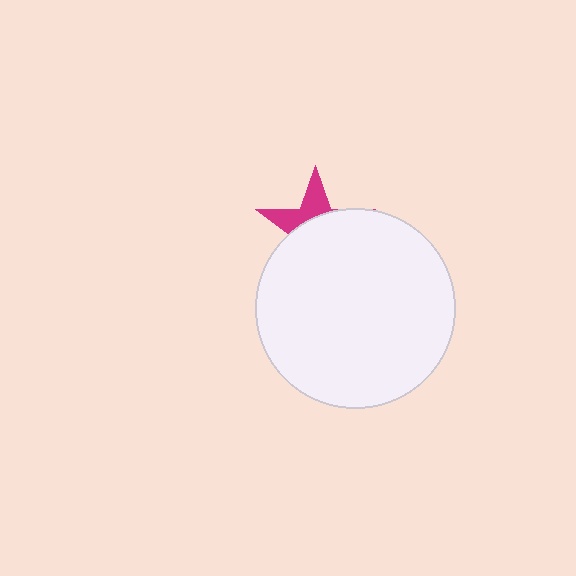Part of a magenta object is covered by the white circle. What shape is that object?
It is a star.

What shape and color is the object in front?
The object in front is a white circle.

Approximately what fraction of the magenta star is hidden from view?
Roughly 66% of the magenta star is hidden behind the white circle.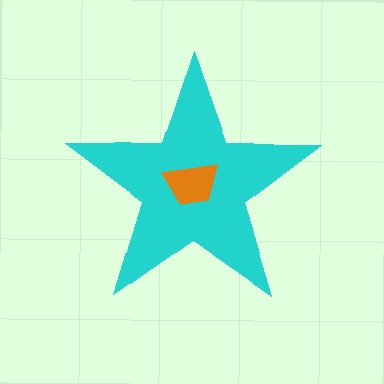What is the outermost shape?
The cyan star.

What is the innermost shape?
The orange trapezoid.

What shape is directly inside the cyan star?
The orange trapezoid.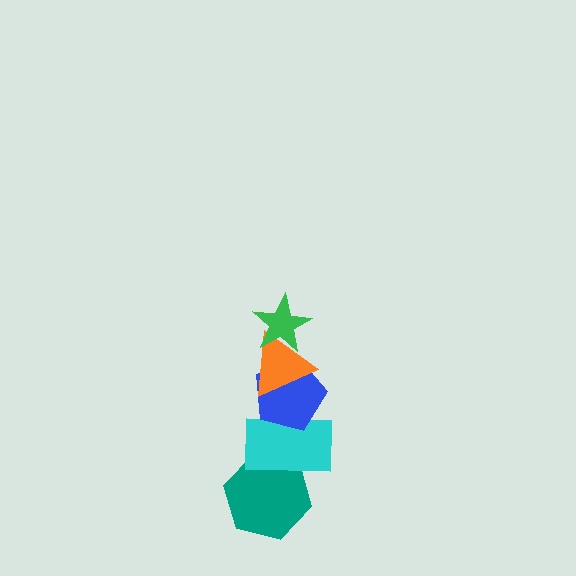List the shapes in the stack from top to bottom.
From top to bottom: the green star, the orange triangle, the blue pentagon, the cyan rectangle, the teal hexagon.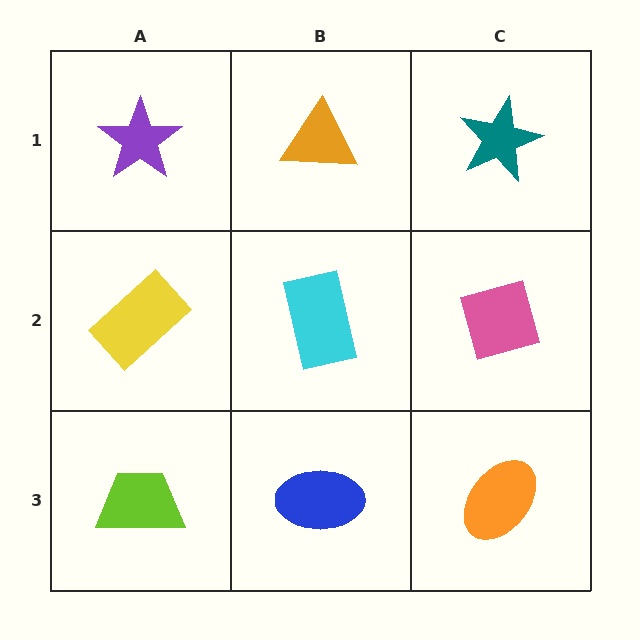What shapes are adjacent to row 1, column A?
A yellow rectangle (row 2, column A), an orange triangle (row 1, column B).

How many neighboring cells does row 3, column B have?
3.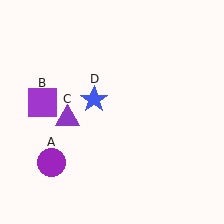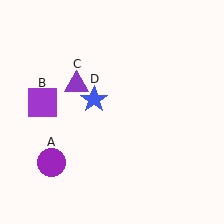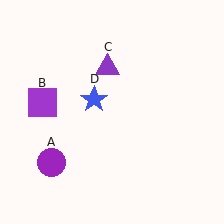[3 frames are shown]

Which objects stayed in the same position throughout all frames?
Purple circle (object A) and purple square (object B) and blue star (object D) remained stationary.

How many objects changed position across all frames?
1 object changed position: purple triangle (object C).